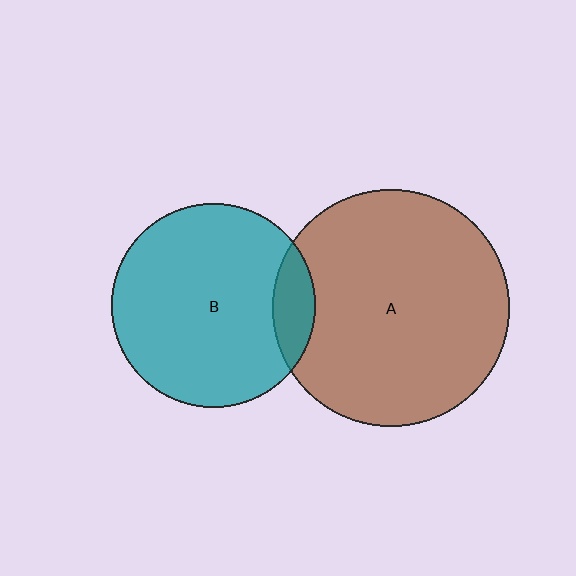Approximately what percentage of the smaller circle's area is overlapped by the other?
Approximately 10%.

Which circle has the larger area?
Circle A (brown).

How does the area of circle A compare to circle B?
Approximately 1.4 times.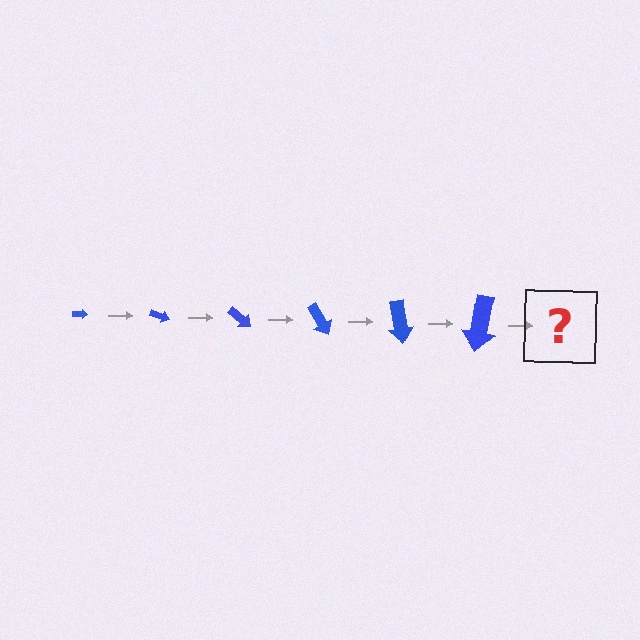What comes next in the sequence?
The next element should be an arrow, larger than the previous one and rotated 120 degrees from the start.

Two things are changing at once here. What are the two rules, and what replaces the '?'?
The two rules are that the arrow grows larger each step and it rotates 20 degrees each step. The '?' should be an arrow, larger than the previous one and rotated 120 degrees from the start.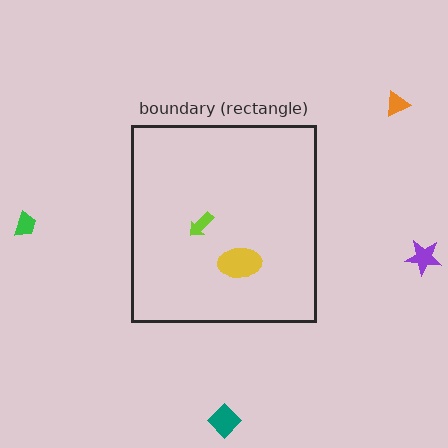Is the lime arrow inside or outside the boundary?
Inside.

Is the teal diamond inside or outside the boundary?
Outside.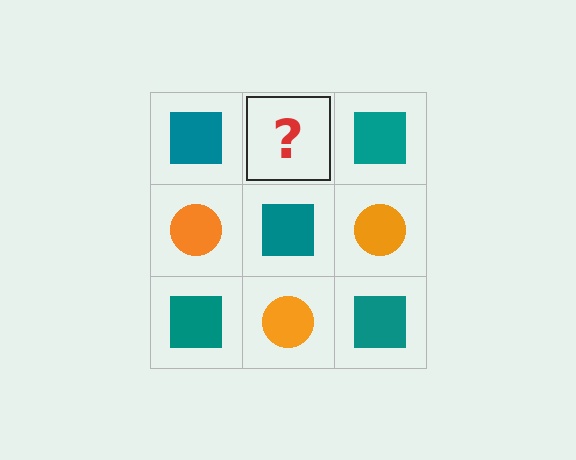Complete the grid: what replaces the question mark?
The question mark should be replaced with an orange circle.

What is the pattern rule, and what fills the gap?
The rule is that it alternates teal square and orange circle in a checkerboard pattern. The gap should be filled with an orange circle.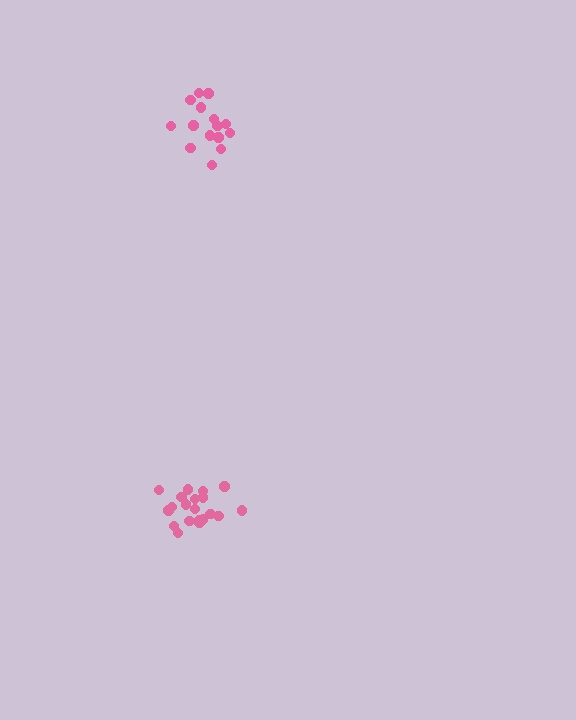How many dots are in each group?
Group 1: 15 dots, Group 2: 20 dots (35 total).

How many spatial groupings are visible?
There are 2 spatial groupings.